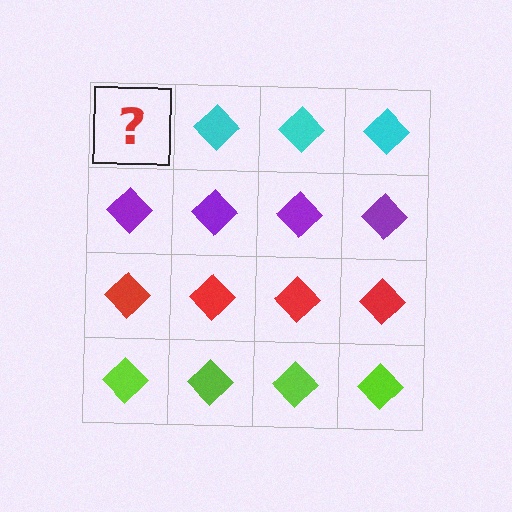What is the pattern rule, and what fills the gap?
The rule is that each row has a consistent color. The gap should be filled with a cyan diamond.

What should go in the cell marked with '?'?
The missing cell should contain a cyan diamond.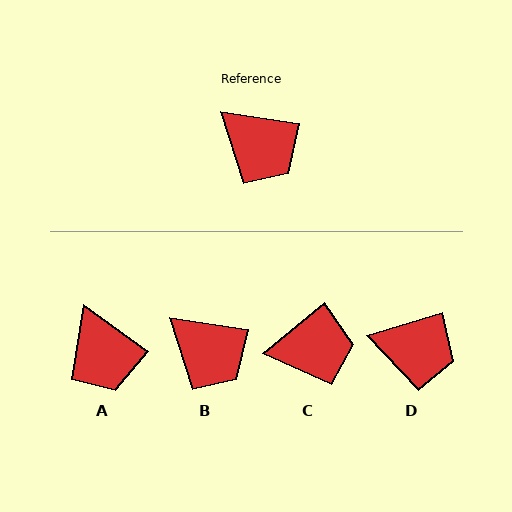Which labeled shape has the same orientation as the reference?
B.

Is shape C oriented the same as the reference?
No, it is off by about 48 degrees.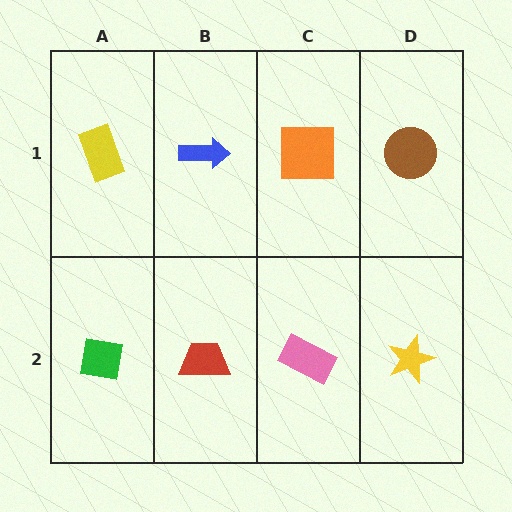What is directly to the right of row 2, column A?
A red trapezoid.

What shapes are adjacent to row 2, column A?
A yellow rectangle (row 1, column A), a red trapezoid (row 2, column B).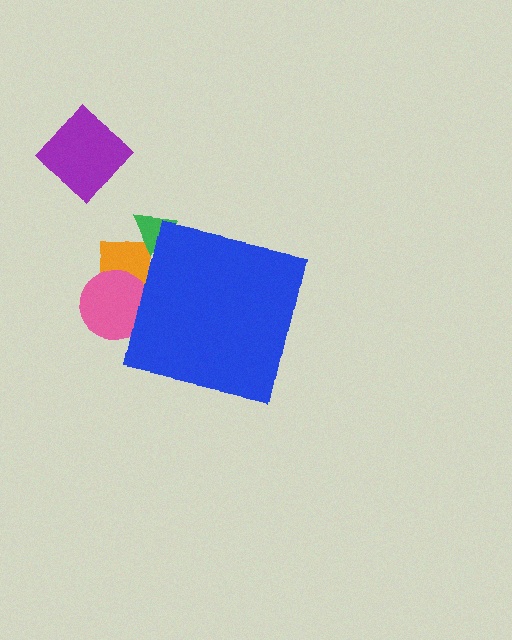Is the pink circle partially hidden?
Yes, the pink circle is partially hidden behind the blue square.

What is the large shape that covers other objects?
A blue square.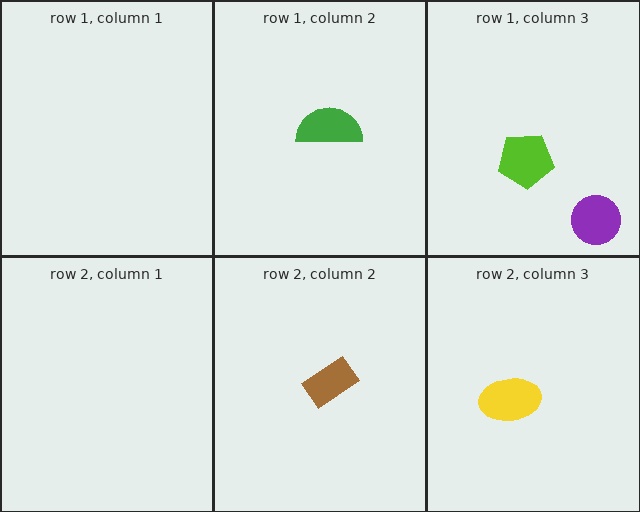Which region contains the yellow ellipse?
The row 2, column 3 region.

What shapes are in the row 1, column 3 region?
The purple circle, the lime pentagon.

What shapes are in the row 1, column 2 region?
The green semicircle.